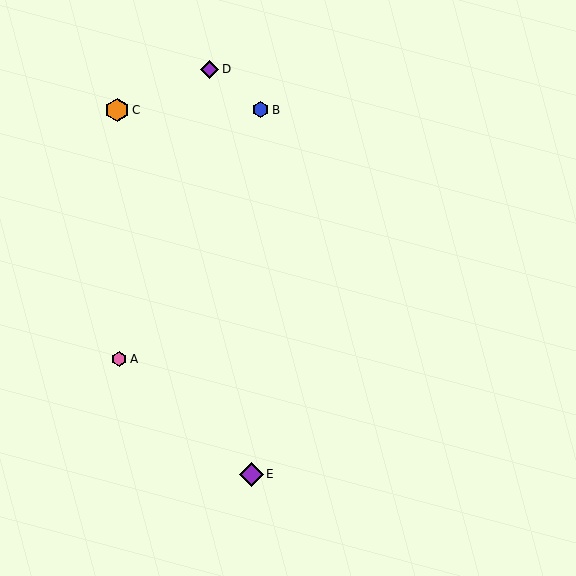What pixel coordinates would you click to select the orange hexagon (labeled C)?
Click at (117, 110) to select the orange hexagon C.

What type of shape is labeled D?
Shape D is a purple diamond.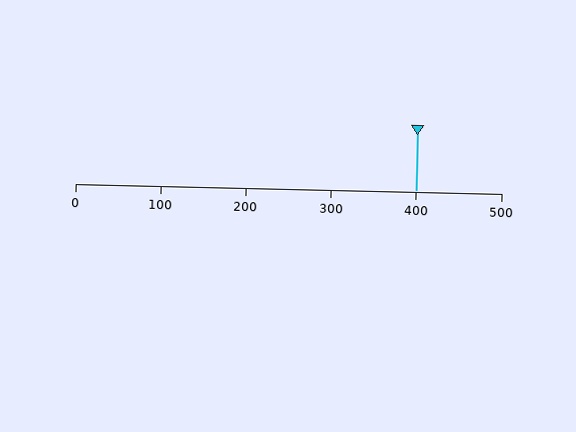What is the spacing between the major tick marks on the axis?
The major ticks are spaced 100 apart.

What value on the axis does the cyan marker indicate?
The marker indicates approximately 400.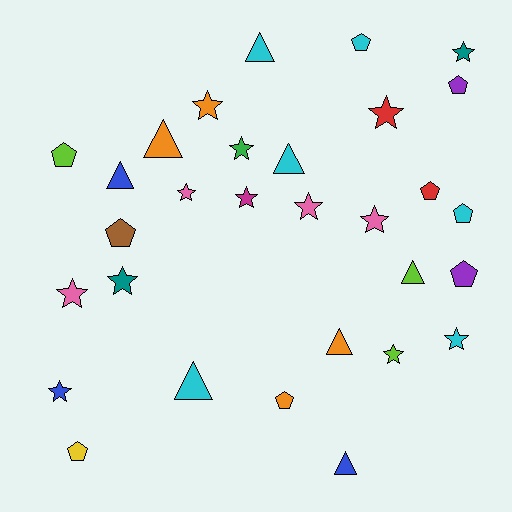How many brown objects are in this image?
There is 1 brown object.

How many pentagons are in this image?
There are 9 pentagons.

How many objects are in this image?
There are 30 objects.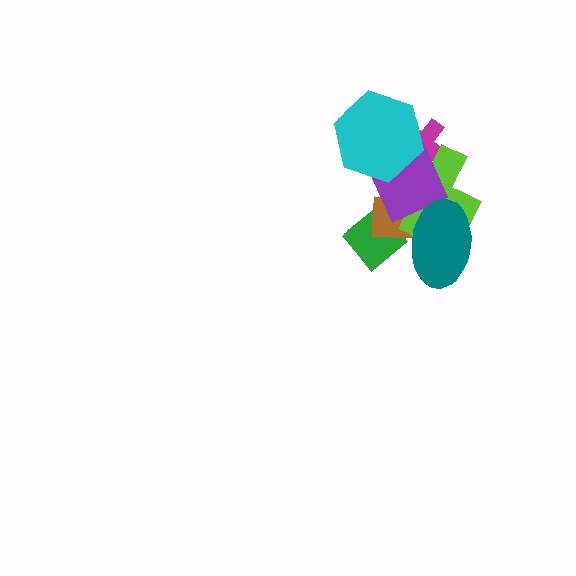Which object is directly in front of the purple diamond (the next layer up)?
The cyan hexagon is directly in front of the purple diamond.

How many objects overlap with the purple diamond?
6 objects overlap with the purple diamond.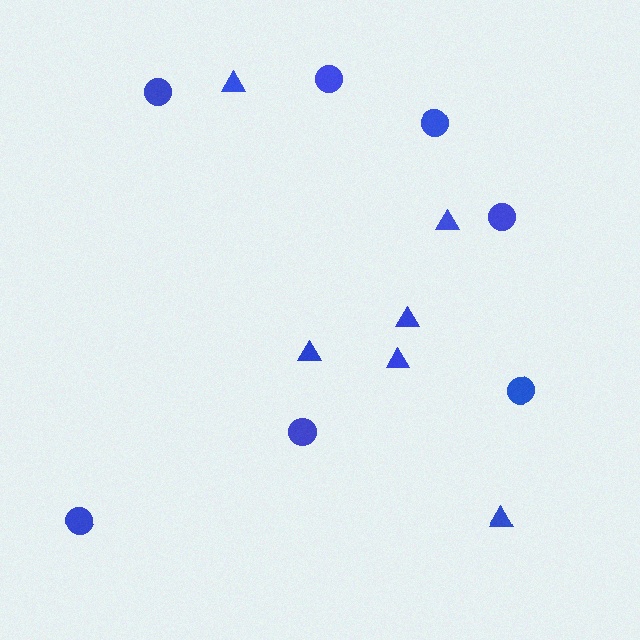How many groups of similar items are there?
There are 2 groups: one group of triangles (6) and one group of circles (7).